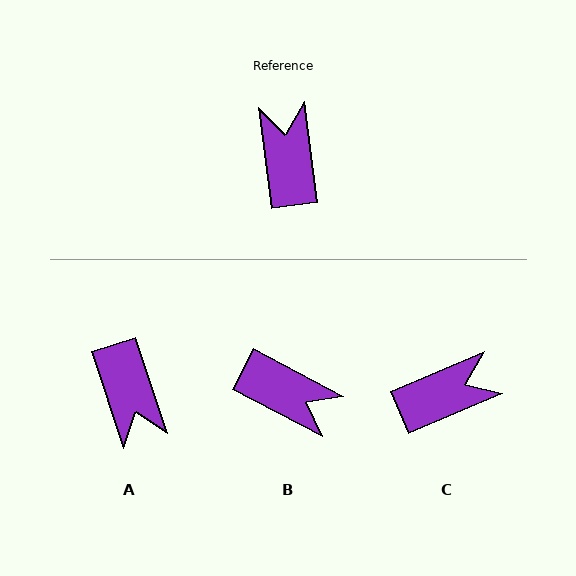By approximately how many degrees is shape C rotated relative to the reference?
Approximately 74 degrees clockwise.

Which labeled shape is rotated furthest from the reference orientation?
A, about 169 degrees away.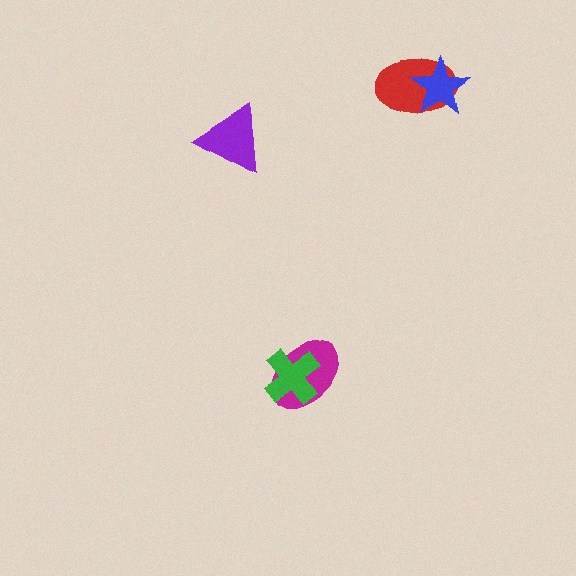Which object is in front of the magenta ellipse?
The green cross is in front of the magenta ellipse.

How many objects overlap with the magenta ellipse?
1 object overlaps with the magenta ellipse.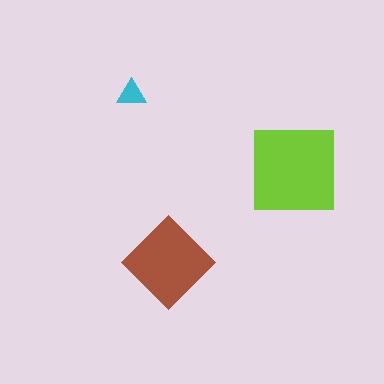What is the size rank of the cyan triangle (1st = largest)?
3rd.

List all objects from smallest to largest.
The cyan triangle, the brown diamond, the lime square.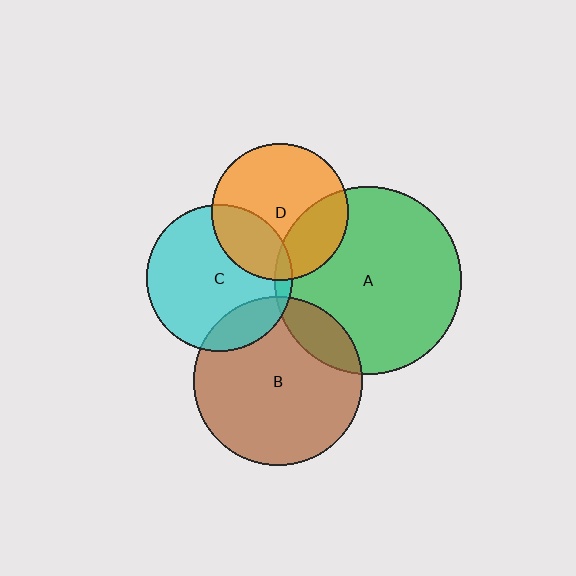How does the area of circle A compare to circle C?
Approximately 1.6 times.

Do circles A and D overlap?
Yes.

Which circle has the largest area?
Circle A (green).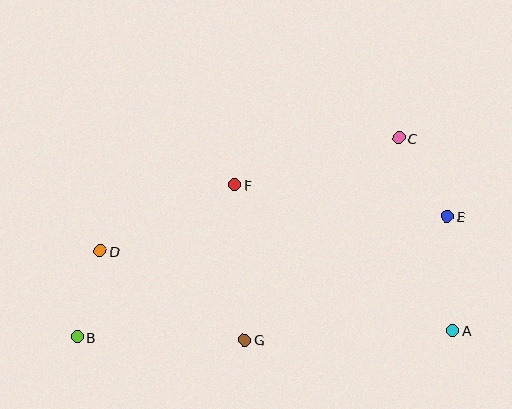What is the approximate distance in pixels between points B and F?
The distance between B and F is approximately 219 pixels.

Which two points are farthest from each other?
Points B and E are farthest from each other.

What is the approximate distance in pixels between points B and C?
The distance between B and C is approximately 378 pixels.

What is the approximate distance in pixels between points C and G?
The distance between C and G is approximately 254 pixels.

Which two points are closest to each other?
Points B and D are closest to each other.